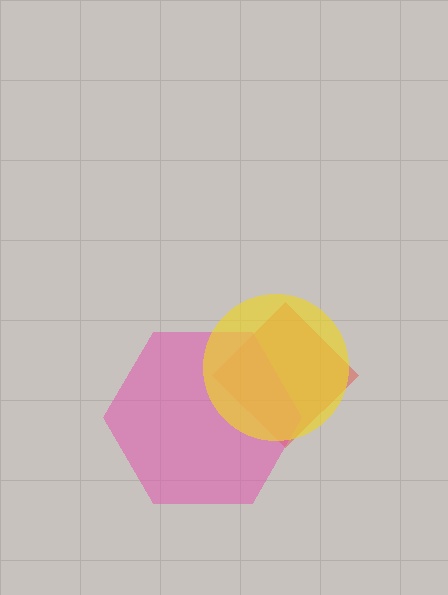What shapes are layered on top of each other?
The layered shapes are: a red diamond, a pink hexagon, a yellow circle.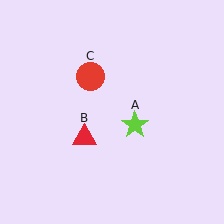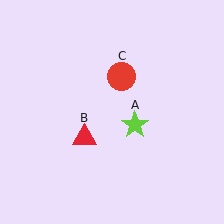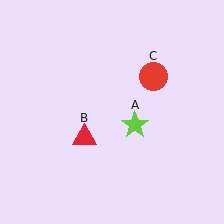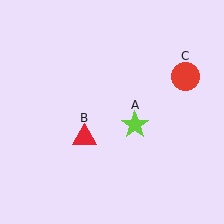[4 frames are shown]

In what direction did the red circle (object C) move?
The red circle (object C) moved right.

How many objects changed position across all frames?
1 object changed position: red circle (object C).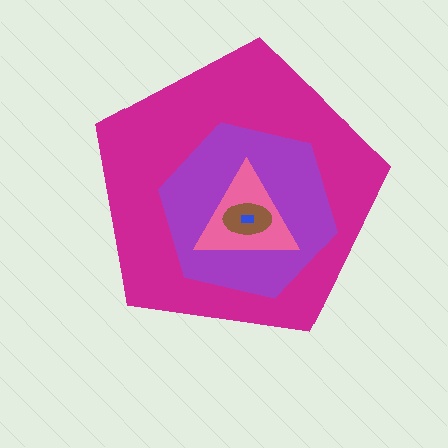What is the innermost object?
The blue rectangle.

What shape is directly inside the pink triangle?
The brown ellipse.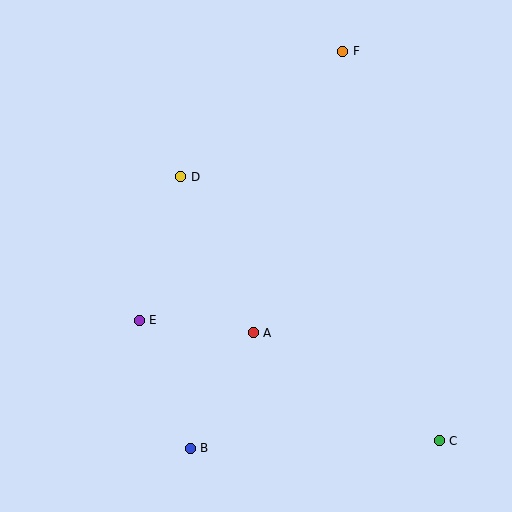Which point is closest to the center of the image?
Point A at (253, 333) is closest to the center.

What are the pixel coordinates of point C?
Point C is at (439, 441).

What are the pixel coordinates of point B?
Point B is at (190, 448).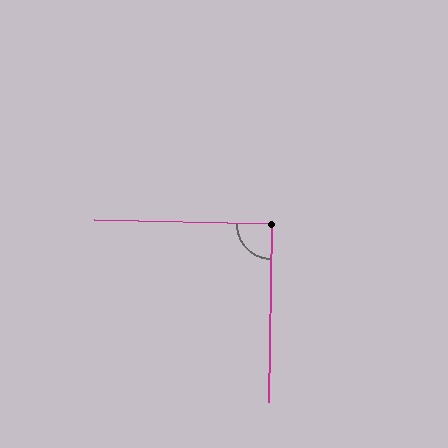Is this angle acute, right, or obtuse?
It is approximately a right angle.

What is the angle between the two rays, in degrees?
Approximately 90 degrees.